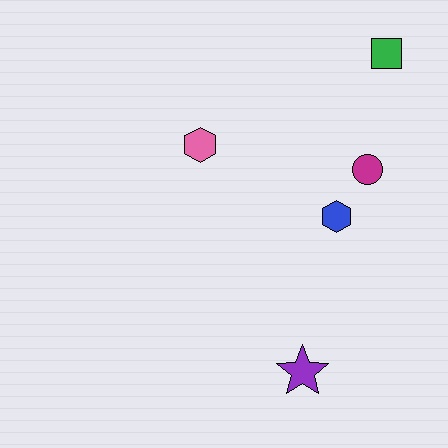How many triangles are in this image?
There are no triangles.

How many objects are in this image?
There are 5 objects.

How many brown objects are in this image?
There are no brown objects.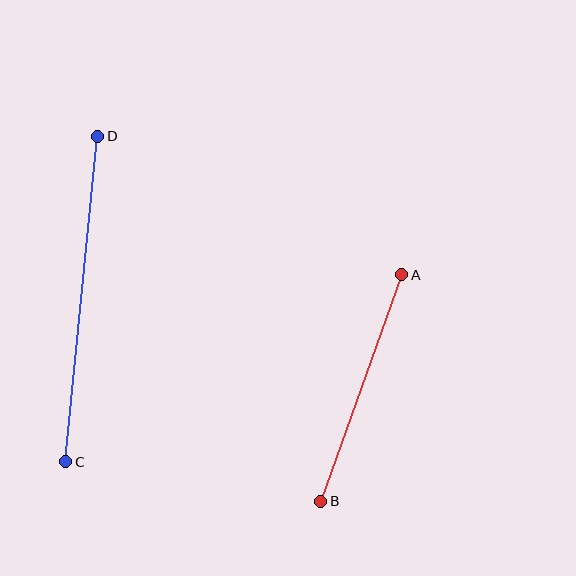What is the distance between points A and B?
The distance is approximately 241 pixels.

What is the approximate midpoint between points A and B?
The midpoint is at approximately (361, 388) pixels.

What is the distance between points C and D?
The distance is approximately 327 pixels.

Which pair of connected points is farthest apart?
Points C and D are farthest apart.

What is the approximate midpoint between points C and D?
The midpoint is at approximately (82, 299) pixels.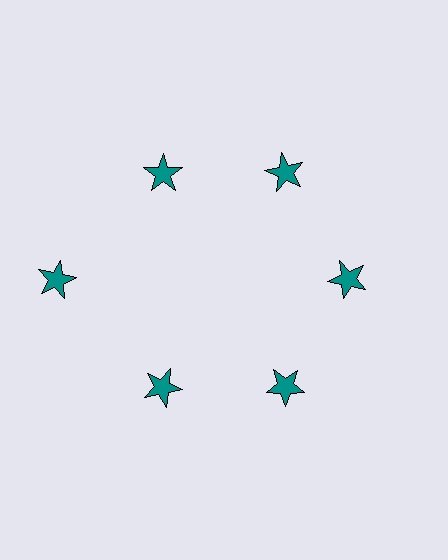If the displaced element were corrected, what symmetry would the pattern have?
It would have 6-fold rotational symmetry — the pattern would map onto itself every 60 degrees.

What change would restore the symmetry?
The symmetry would be restored by moving it inward, back onto the ring so that all 6 stars sit at equal angles and equal distance from the center.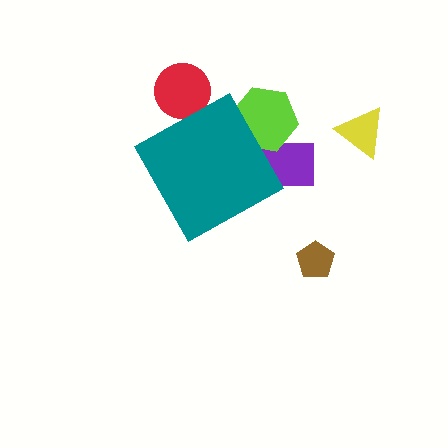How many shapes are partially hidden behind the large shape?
3 shapes are partially hidden.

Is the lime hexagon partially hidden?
Yes, the lime hexagon is partially hidden behind the teal diamond.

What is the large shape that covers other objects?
A teal diamond.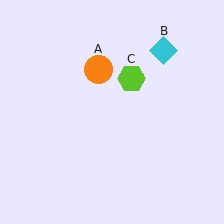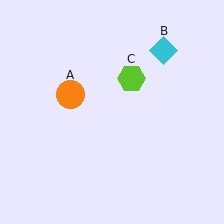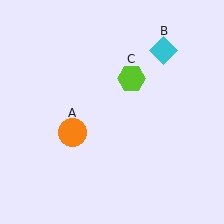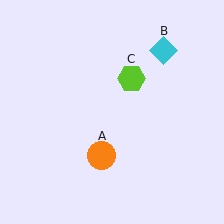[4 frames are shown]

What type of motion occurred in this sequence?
The orange circle (object A) rotated counterclockwise around the center of the scene.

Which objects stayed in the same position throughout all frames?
Cyan diamond (object B) and lime hexagon (object C) remained stationary.